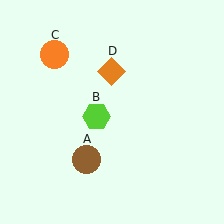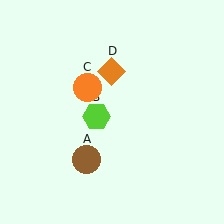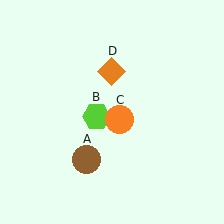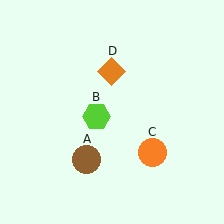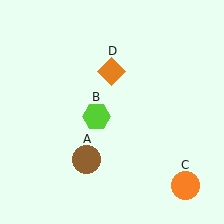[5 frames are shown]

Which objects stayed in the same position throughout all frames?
Brown circle (object A) and lime hexagon (object B) and orange diamond (object D) remained stationary.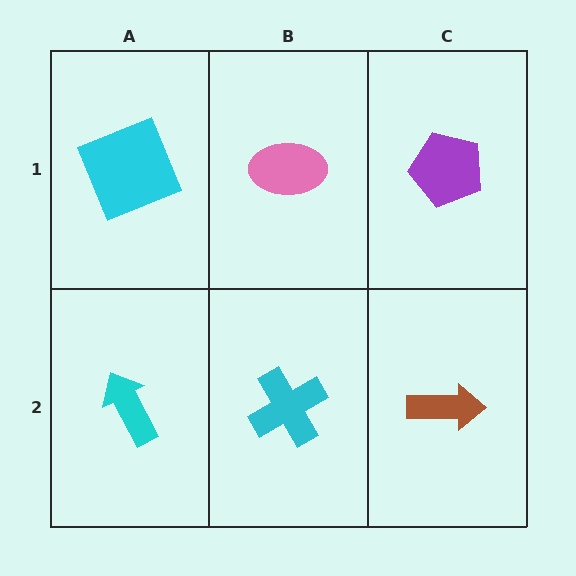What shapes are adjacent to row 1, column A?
A cyan arrow (row 2, column A), a pink ellipse (row 1, column B).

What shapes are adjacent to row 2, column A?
A cyan square (row 1, column A), a cyan cross (row 2, column B).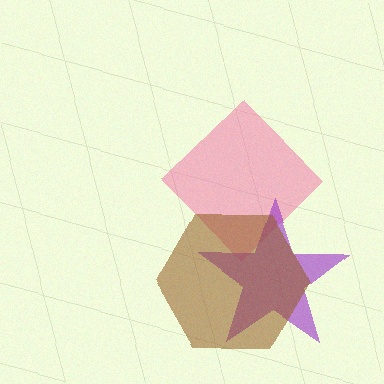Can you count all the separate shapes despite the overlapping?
Yes, there are 3 separate shapes.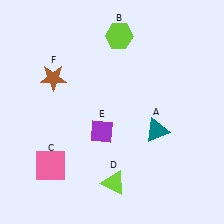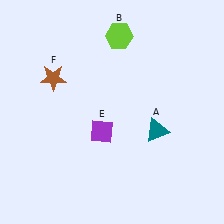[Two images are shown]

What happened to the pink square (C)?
The pink square (C) was removed in Image 2. It was in the bottom-left area of Image 1.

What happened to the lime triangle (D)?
The lime triangle (D) was removed in Image 2. It was in the bottom-right area of Image 1.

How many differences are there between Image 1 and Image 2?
There are 2 differences between the two images.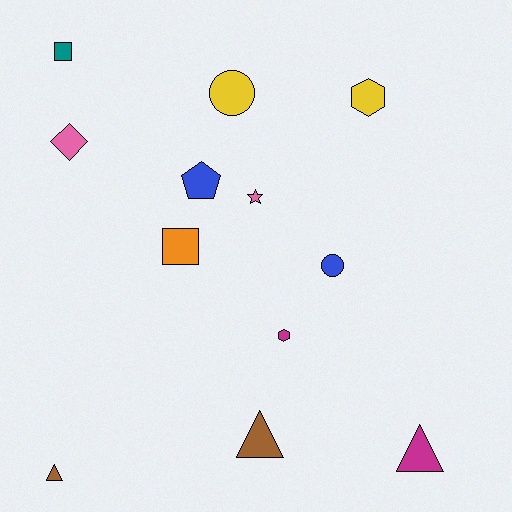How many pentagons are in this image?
There is 1 pentagon.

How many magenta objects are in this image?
There are 2 magenta objects.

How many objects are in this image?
There are 12 objects.